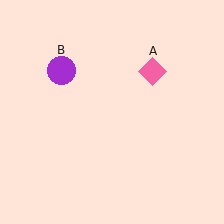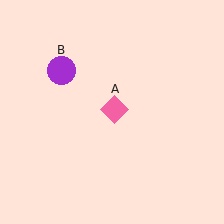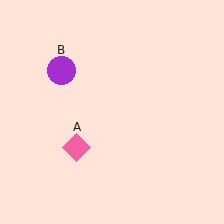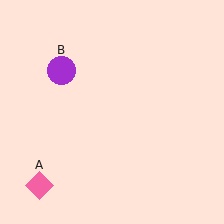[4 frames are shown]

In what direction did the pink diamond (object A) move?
The pink diamond (object A) moved down and to the left.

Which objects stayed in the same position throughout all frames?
Purple circle (object B) remained stationary.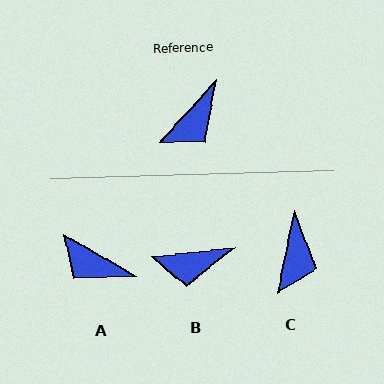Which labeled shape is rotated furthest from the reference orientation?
A, about 77 degrees away.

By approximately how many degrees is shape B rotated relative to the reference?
Approximately 41 degrees clockwise.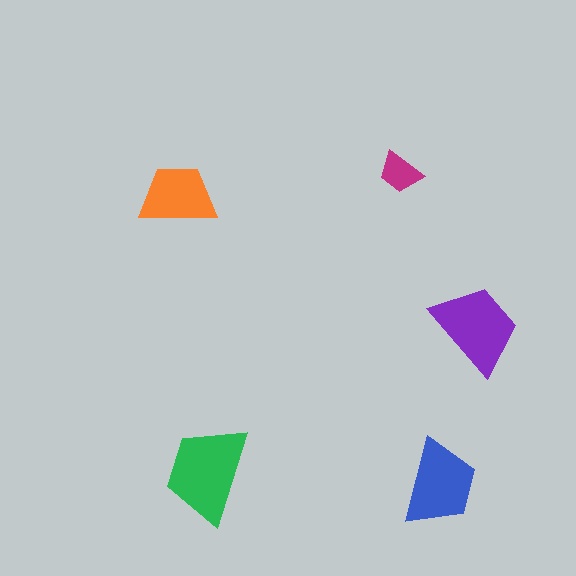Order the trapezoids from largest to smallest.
the green one, the purple one, the blue one, the orange one, the magenta one.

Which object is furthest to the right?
The purple trapezoid is rightmost.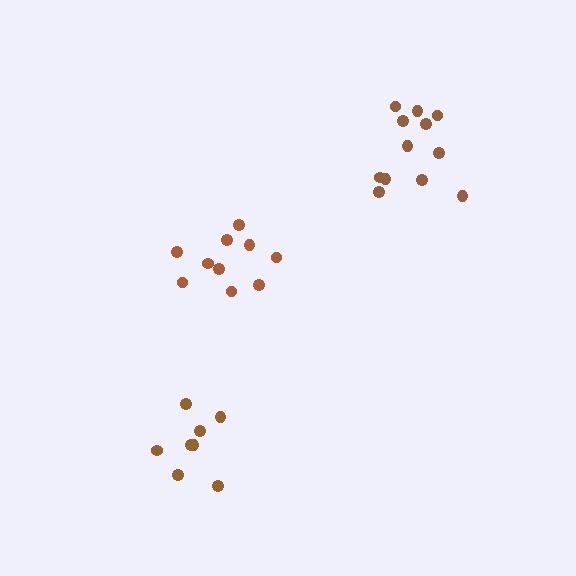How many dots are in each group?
Group 1: 12 dots, Group 2: 8 dots, Group 3: 10 dots (30 total).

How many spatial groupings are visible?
There are 3 spatial groupings.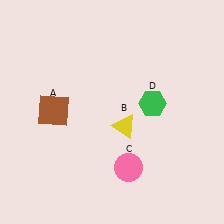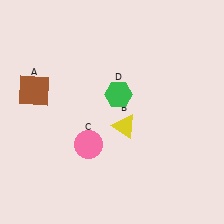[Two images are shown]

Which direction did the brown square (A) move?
The brown square (A) moved up.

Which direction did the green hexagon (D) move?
The green hexagon (D) moved left.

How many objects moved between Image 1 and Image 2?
3 objects moved between the two images.